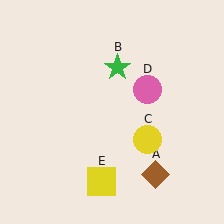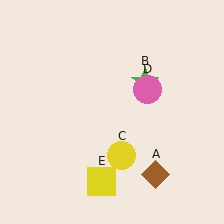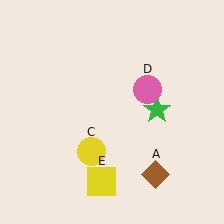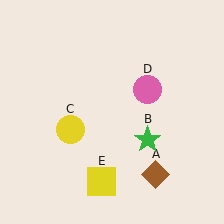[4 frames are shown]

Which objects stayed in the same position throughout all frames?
Brown diamond (object A) and pink circle (object D) and yellow square (object E) remained stationary.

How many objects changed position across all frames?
2 objects changed position: green star (object B), yellow circle (object C).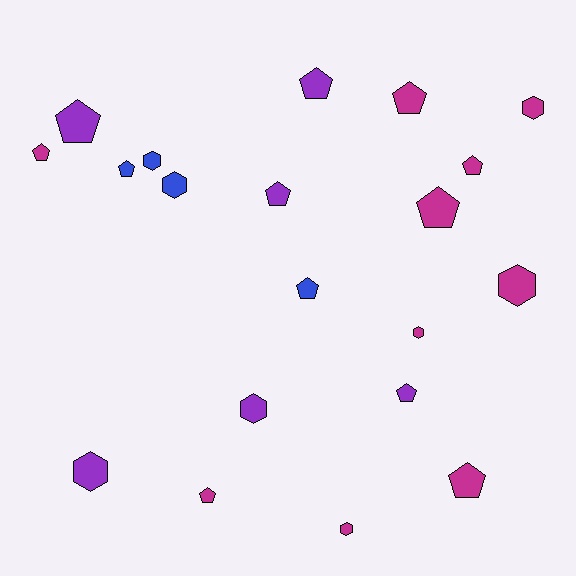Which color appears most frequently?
Magenta, with 10 objects.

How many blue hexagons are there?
There are 2 blue hexagons.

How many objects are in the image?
There are 20 objects.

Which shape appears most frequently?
Pentagon, with 12 objects.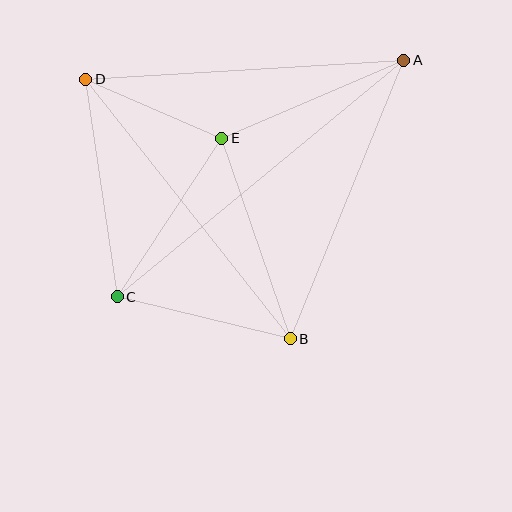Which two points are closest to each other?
Points D and E are closest to each other.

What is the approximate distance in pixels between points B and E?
The distance between B and E is approximately 212 pixels.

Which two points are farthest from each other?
Points A and C are farthest from each other.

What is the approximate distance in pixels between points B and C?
The distance between B and C is approximately 178 pixels.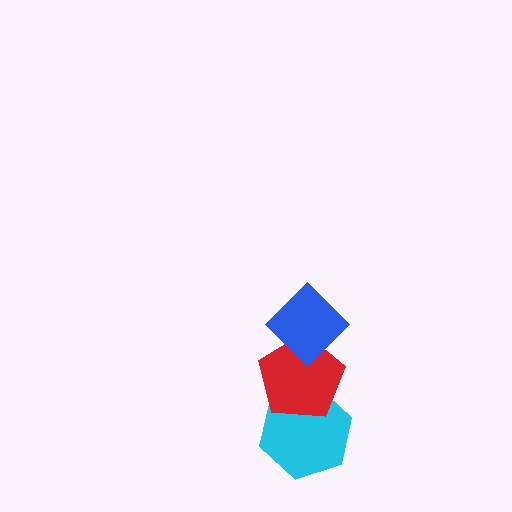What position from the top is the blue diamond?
The blue diamond is 1st from the top.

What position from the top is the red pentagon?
The red pentagon is 2nd from the top.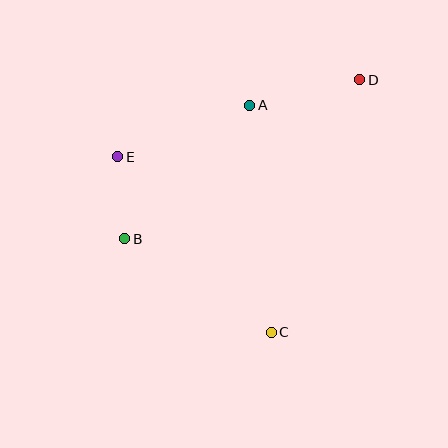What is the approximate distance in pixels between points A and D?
The distance between A and D is approximately 113 pixels.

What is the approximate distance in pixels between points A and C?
The distance between A and C is approximately 228 pixels.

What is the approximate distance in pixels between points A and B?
The distance between A and B is approximately 183 pixels.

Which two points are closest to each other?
Points B and E are closest to each other.